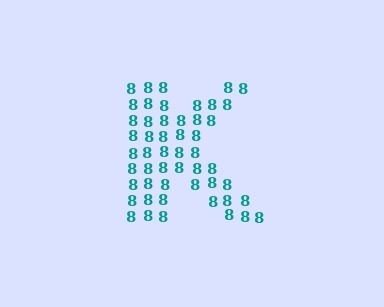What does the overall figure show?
The overall figure shows the letter K.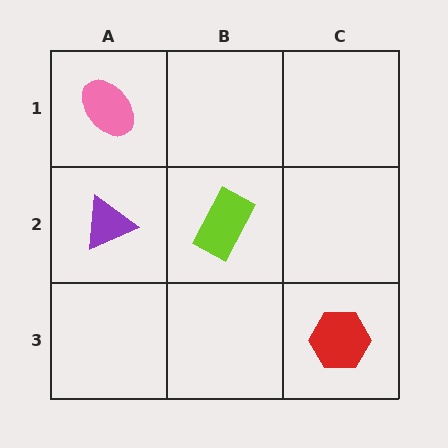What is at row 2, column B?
A lime rectangle.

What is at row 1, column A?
A pink ellipse.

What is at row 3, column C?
A red hexagon.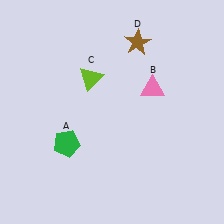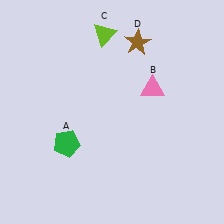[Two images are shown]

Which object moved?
The lime triangle (C) moved up.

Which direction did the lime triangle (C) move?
The lime triangle (C) moved up.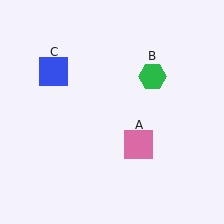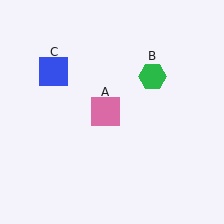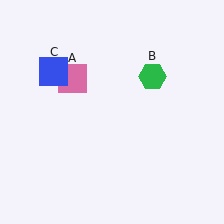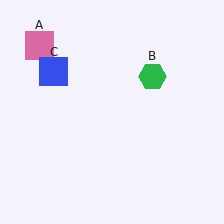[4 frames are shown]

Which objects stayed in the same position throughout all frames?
Green hexagon (object B) and blue square (object C) remained stationary.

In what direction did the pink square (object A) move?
The pink square (object A) moved up and to the left.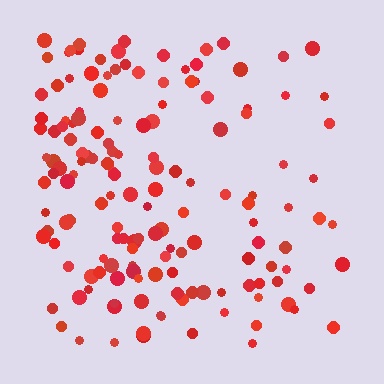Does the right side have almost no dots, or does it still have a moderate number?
Still a moderate number, just noticeably fewer than the left.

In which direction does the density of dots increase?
From right to left, with the left side densest.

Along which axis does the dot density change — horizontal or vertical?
Horizontal.